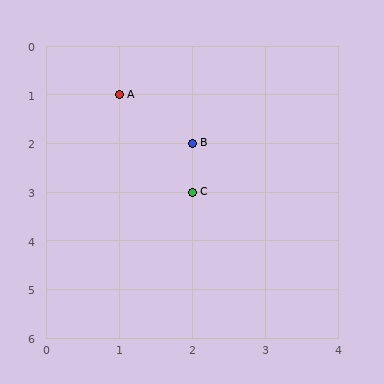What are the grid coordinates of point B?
Point B is at grid coordinates (2, 2).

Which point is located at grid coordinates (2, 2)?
Point B is at (2, 2).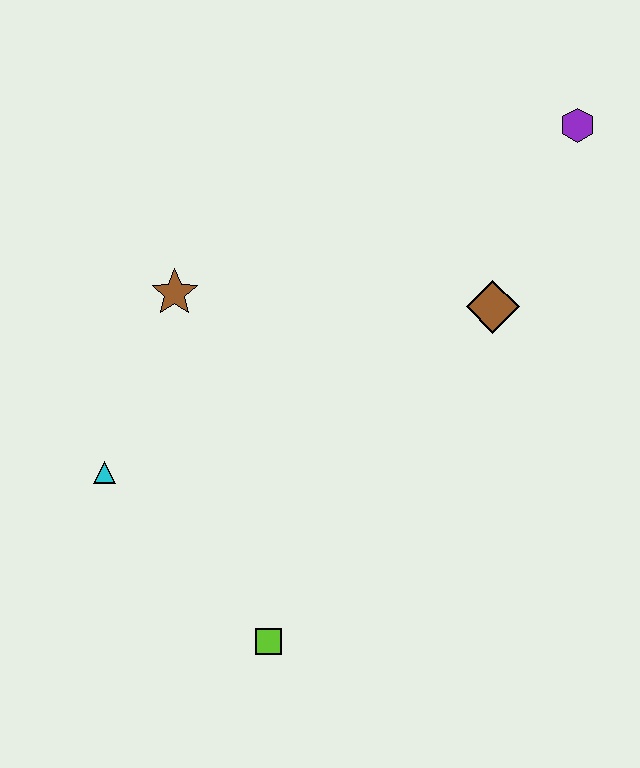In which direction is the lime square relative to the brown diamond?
The lime square is below the brown diamond.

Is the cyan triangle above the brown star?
No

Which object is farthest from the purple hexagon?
The lime square is farthest from the purple hexagon.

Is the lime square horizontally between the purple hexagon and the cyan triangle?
Yes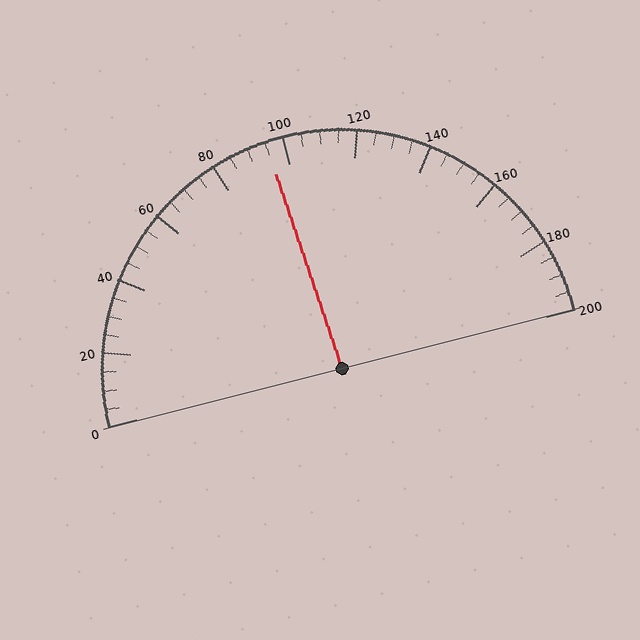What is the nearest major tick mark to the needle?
The nearest major tick mark is 100.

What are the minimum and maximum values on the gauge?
The gauge ranges from 0 to 200.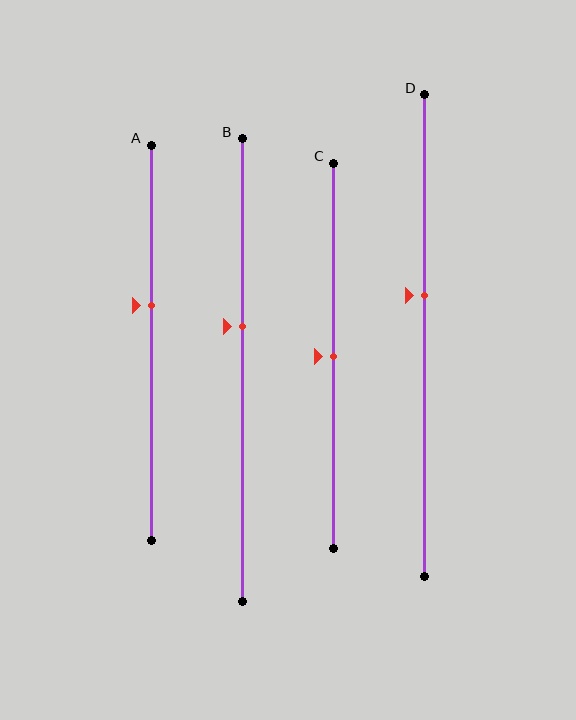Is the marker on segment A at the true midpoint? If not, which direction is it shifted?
No, the marker on segment A is shifted upward by about 10% of the segment length.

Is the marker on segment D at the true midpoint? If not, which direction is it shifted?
No, the marker on segment D is shifted upward by about 8% of the segment length.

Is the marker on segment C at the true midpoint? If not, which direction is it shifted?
Yes, the marker on segment C is at the true midpoint.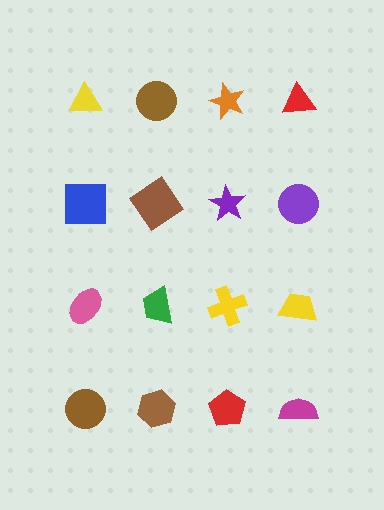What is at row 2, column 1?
A blue square.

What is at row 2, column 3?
A purple star.